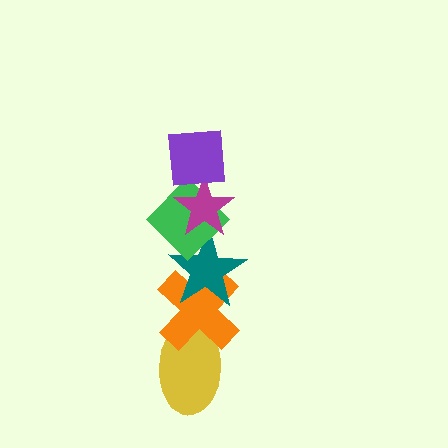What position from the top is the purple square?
The purple square is 1st from the top.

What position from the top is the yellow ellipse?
The yellow ellipse is 6th from the top.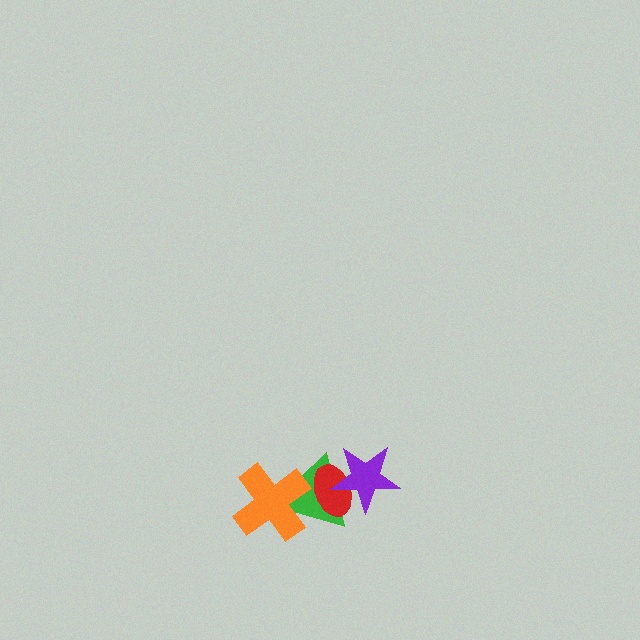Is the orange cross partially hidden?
No, no other shape covers it.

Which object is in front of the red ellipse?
The purple star is in front of the red ellipse.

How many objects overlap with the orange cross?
1 object overlaps with the orange cross.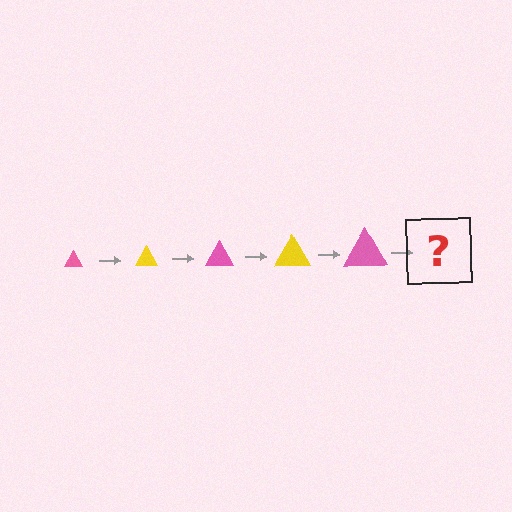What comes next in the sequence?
The next element should be a yellow triangle, larger than the previous one.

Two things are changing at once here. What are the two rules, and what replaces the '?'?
The two rules are that the triangle grows larger each step and the color cycles through pink and yellow. The '?' should be a yellow triangle, larger than the previous one.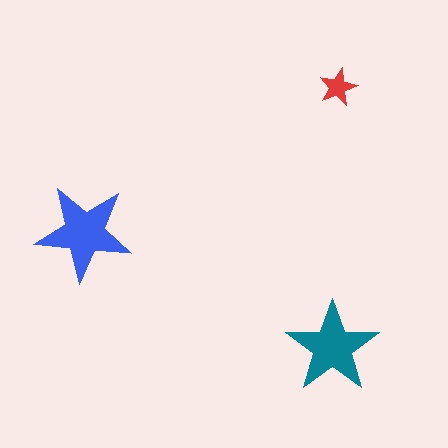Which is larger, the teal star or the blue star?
The blue one.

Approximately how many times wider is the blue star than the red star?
About 2.5 times wider.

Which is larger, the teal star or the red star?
The teal one.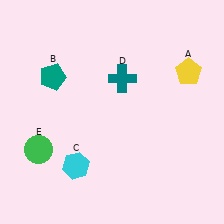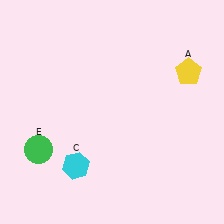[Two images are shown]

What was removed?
The teal cross (D), the teal pentagon (B) were removed in Image 2.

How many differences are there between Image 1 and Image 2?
There are 2 differences between the two images.